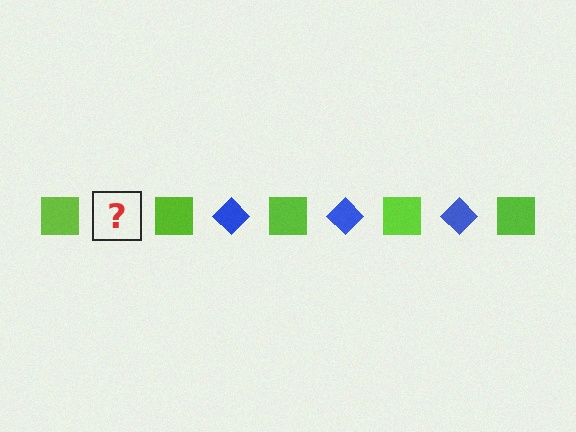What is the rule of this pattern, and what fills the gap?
The rule is that the pattern alternates between lime square and blue diamond. The gap should be filled with a blue diamond.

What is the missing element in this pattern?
The missing element is a blue diamond.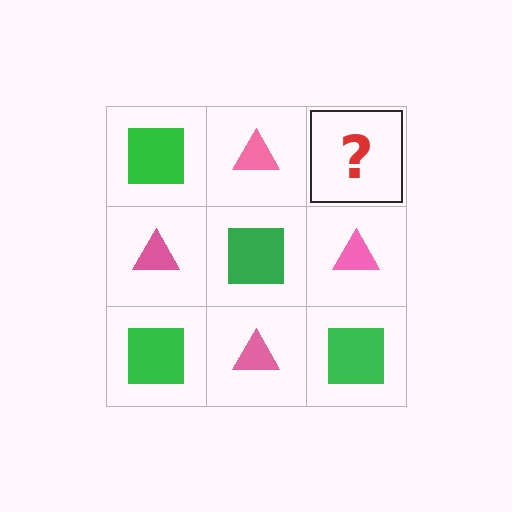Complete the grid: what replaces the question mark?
The question mark should be replaced with a green square.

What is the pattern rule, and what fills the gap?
The rule is that it alternates green square and pink triangle in a checkerboard pattern. The gap should be filled with a green square.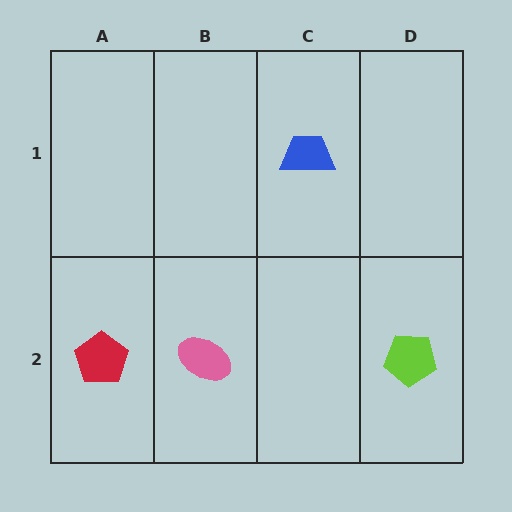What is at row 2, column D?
A lime pentagon.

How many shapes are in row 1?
1 shape.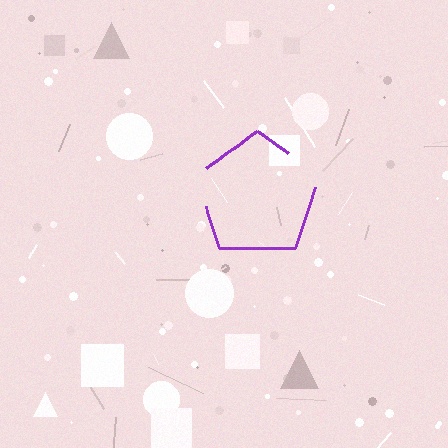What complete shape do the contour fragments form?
The contour fragments form a pentagon.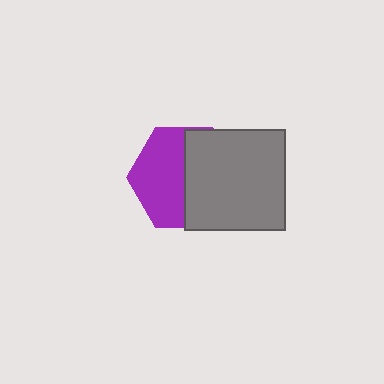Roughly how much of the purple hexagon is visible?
About half of it is visible (roughly 50%).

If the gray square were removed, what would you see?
You would see the complete purple hexagon.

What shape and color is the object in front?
The object in front is a gray square.